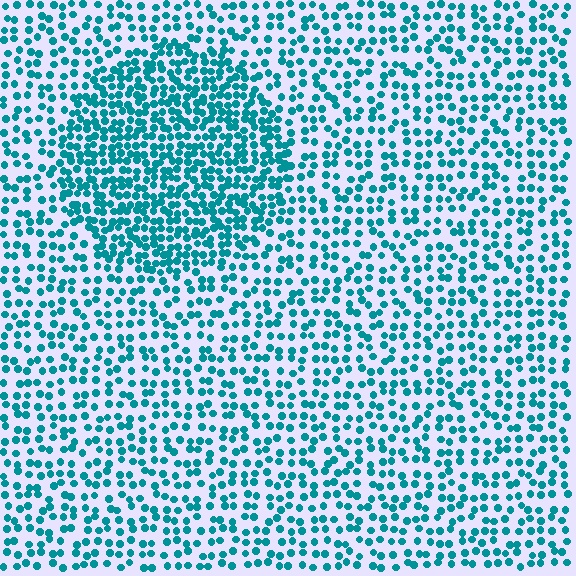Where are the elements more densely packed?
The elements are more densely packed inside the circle boundary.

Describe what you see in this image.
The image contains small teal elements arranged at two different densities. A circle-shaped region is visible where the elements are more densely packed than the surrounding area.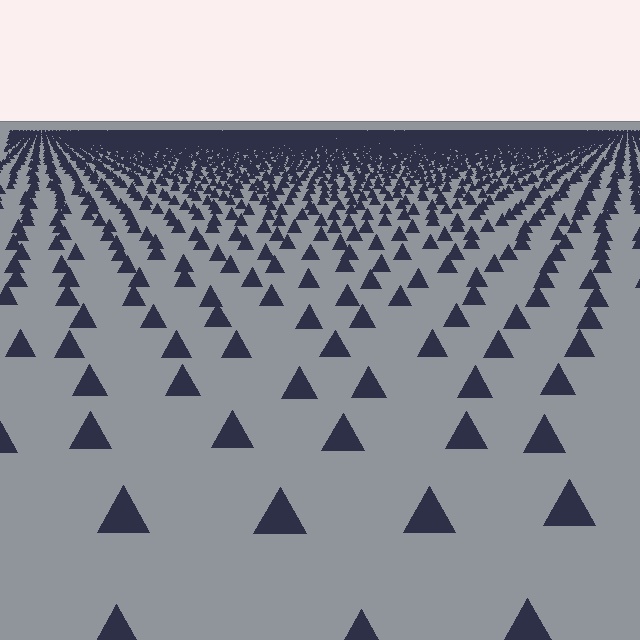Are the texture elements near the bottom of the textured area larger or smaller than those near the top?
Larger. Near the bottom, elements are closer to the viewer and appear at a bigger on-screen size.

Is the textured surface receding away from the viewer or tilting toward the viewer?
The surface is receding away from the viewer. Texture elements get smaller and denser toward the top.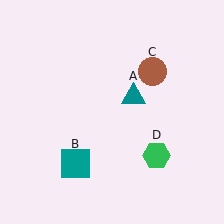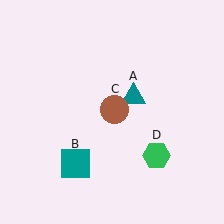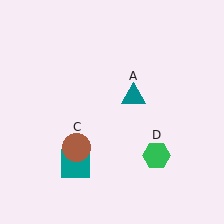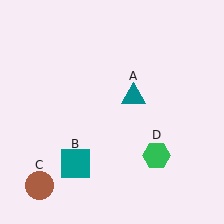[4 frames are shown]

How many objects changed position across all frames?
1 object changed position: brown circle (object C).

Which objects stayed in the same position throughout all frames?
Teal triangle (object A) and teal square (object B) and green hexagon (object D) remained stationary.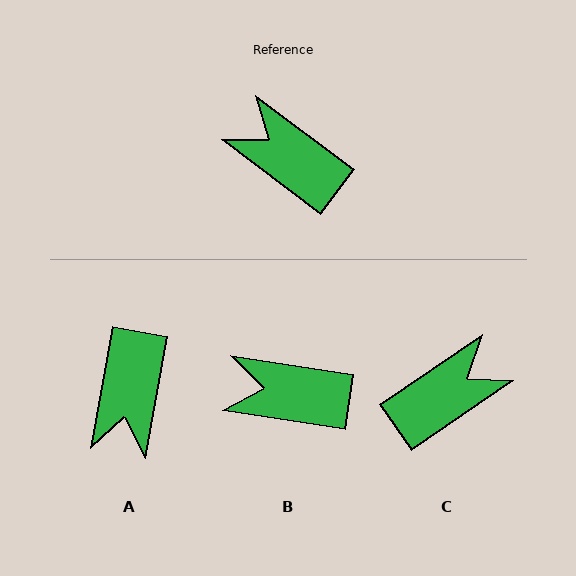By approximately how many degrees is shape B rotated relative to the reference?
Approximately 28 degrees counter-clockwise.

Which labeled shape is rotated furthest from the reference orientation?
A, about 117 degrees away.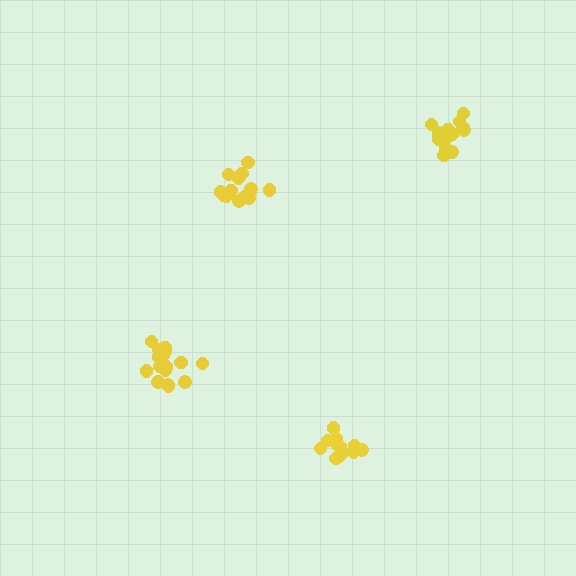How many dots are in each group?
Group 1: 13 dots, Group 2: 15 dots, Group 3: 14 dots, Group 4: 16 dots (58 total).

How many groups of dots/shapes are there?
There are 4 groups.